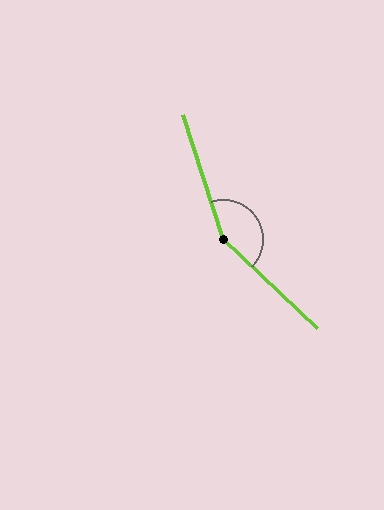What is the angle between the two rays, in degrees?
Approximately 151 degrees.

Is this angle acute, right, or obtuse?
It is obtuse.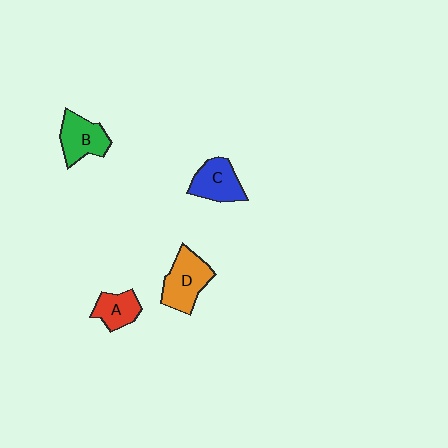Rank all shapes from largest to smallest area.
From largest to smallest: D (orange), B (green), C (blue), A (red).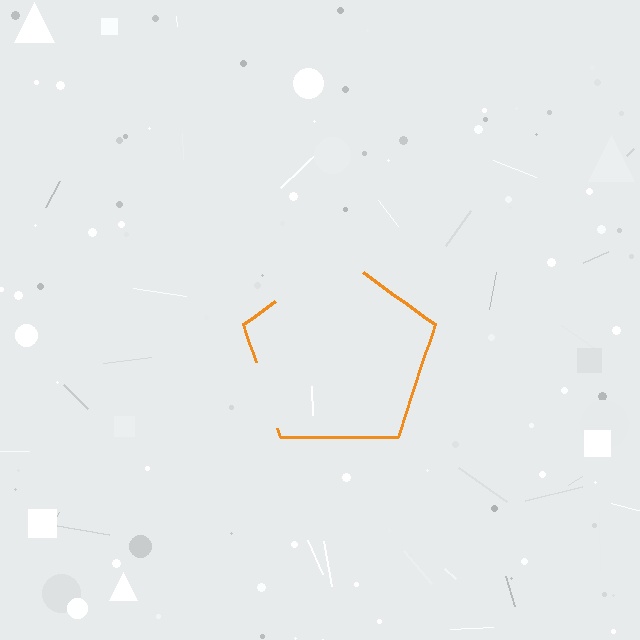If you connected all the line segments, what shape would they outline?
They would outline a pentagon.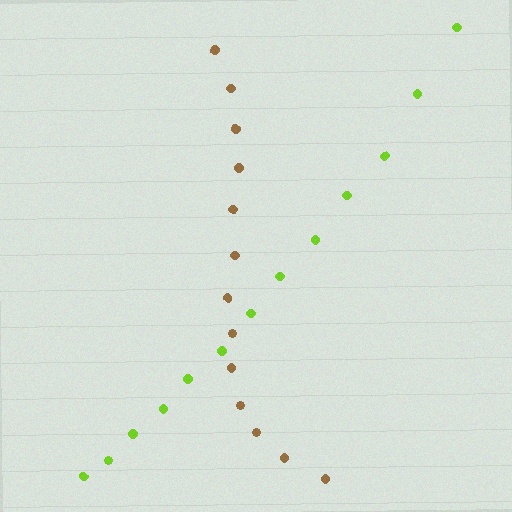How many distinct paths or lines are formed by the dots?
There are 2 distinct paths.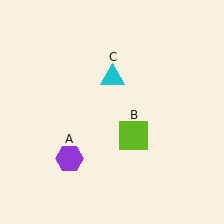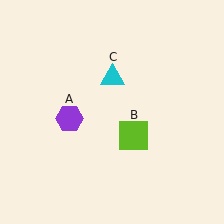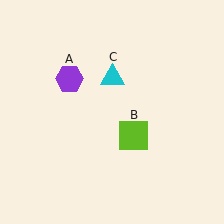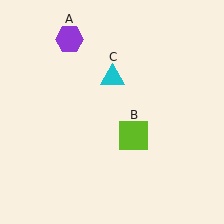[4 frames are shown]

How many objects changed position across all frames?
1 object changed position: purple hexagon (object A).